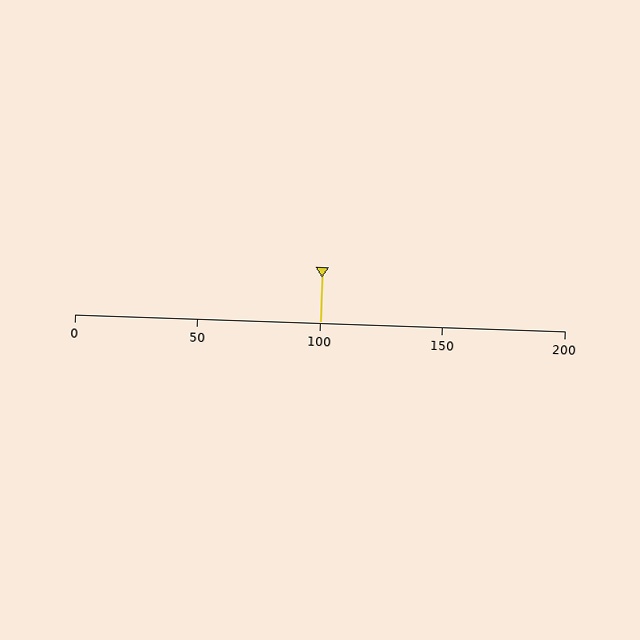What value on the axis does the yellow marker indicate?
The marker indicates approximately 100.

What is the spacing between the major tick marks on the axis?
The major ticks are spaced 50 apart.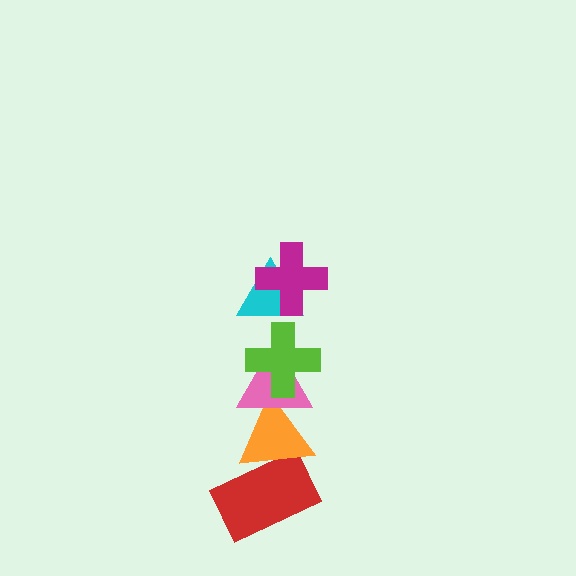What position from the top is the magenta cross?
The magenta cross is 1st from the top.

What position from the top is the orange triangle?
The orange triangle is 5th from the top.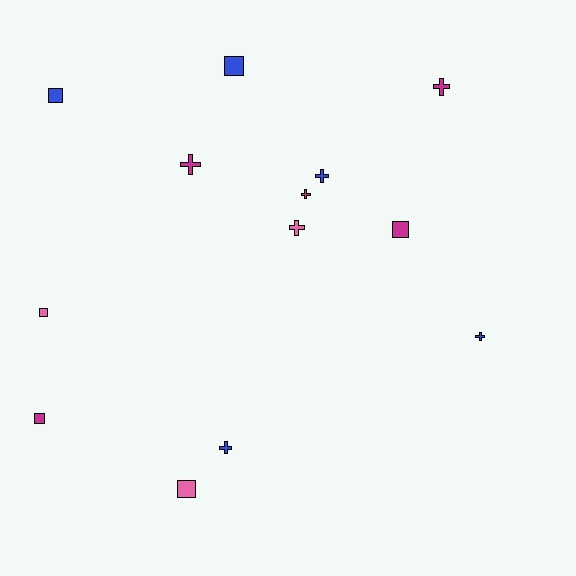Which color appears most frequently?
Blue, with 5 objects.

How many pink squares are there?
There are 2 pink squares.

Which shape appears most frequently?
Cross, with 7 objects.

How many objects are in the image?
There are 13 objects.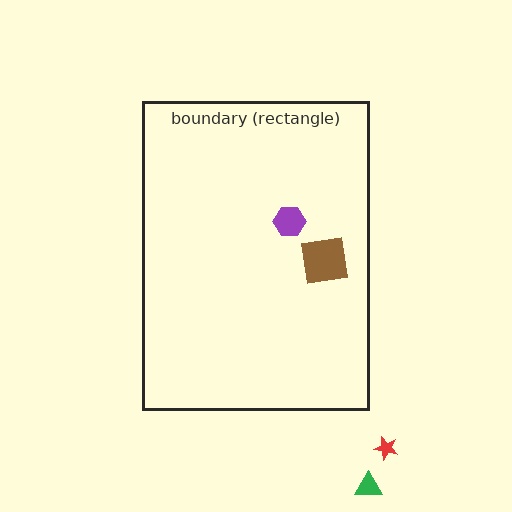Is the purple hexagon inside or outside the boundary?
Inside.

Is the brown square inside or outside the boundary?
Inside.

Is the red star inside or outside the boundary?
Outside.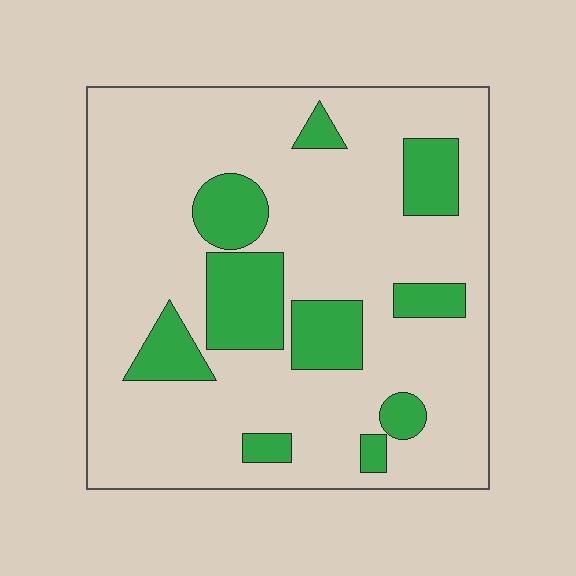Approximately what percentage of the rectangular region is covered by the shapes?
Approximately 20%.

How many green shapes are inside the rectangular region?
10.